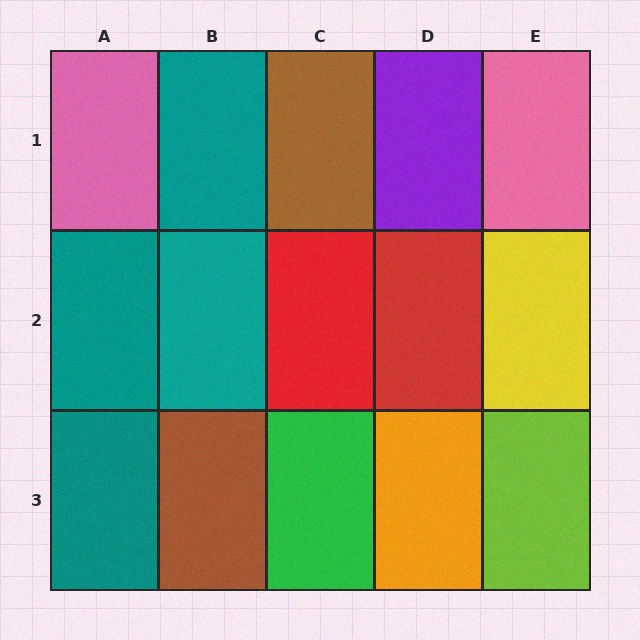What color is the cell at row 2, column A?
Teal.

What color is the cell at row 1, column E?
Pink.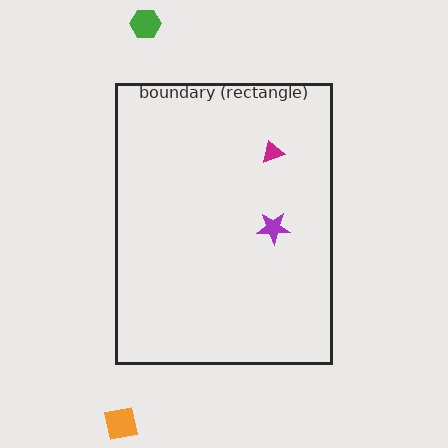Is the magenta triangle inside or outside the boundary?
Inside.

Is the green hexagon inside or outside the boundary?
Outside.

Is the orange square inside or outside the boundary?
Outside.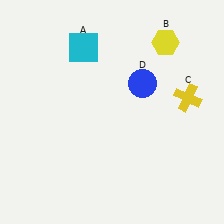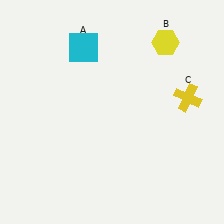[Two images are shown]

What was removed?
The blue circle (D) was removed in Image 2.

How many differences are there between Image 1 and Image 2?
There is 1 difference between the two images.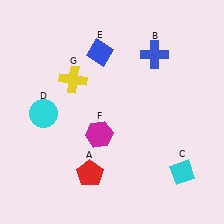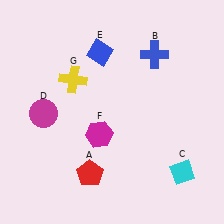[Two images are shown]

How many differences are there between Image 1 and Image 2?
There is 1 difference between the two images.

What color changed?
The circle (D) changed from cyan in Image 1 to magenta in Image 2.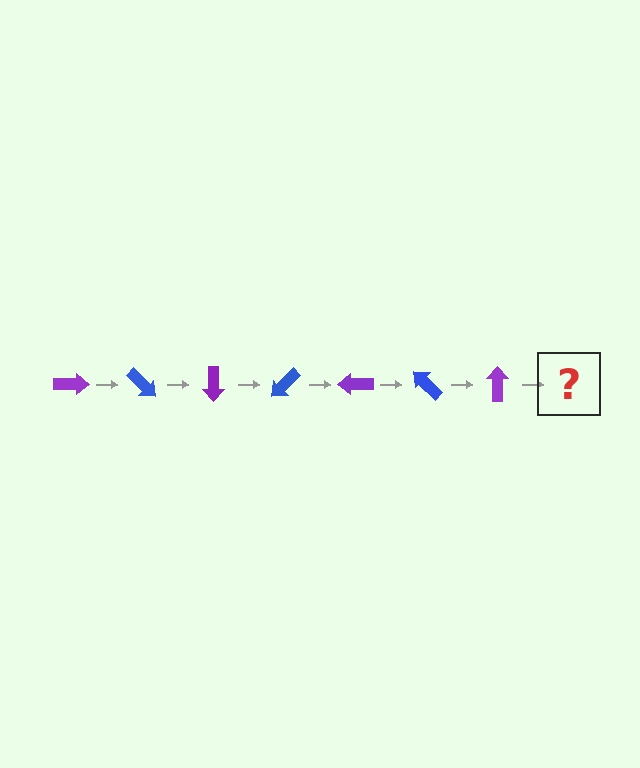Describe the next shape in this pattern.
It should be a blue arrow, rotated 315 degrees from the start.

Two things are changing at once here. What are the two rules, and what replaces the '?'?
The two rules are that it rotates 45 degrees each step and the color cycles through purple and blue. The '?' should be a blue arrow, rotated 315 degrees from the start.